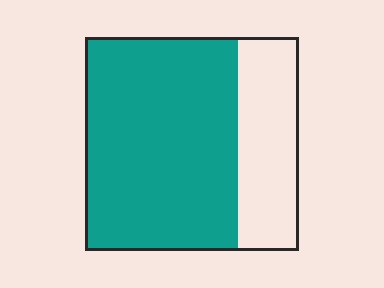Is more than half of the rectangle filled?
Yes.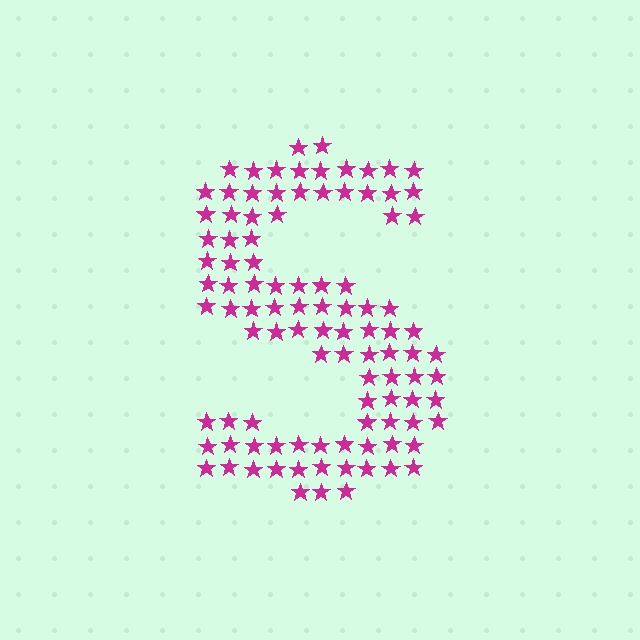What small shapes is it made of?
It is made of small stars.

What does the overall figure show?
The overall figure shows the letter S.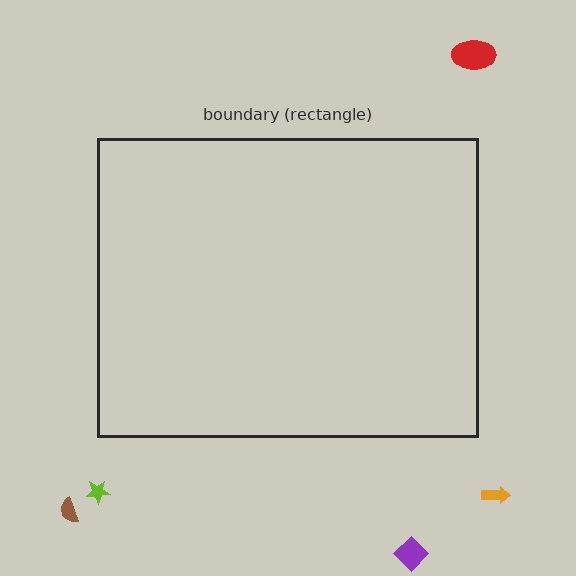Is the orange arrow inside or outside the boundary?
Outside.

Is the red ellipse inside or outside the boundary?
Outside.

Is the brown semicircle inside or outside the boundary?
Outside.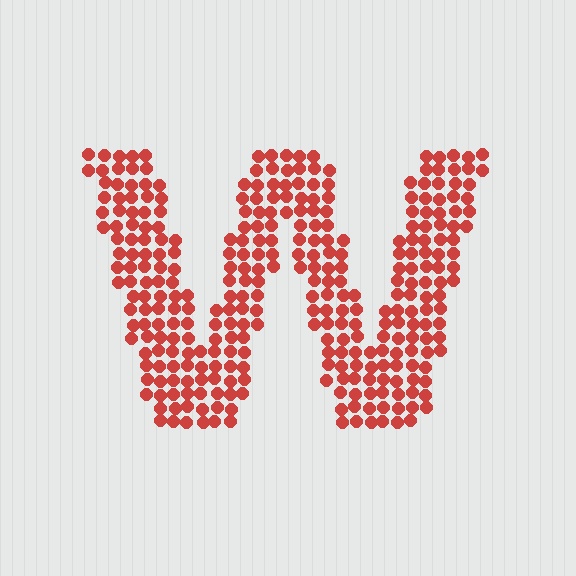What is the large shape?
The large shape is the letter W.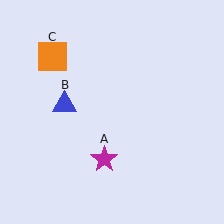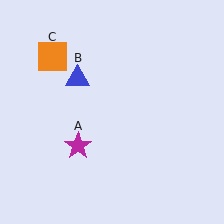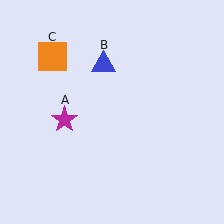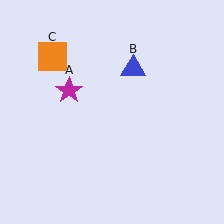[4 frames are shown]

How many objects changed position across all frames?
2 objects changed position: magenta star (object A), blue triangle (object B).